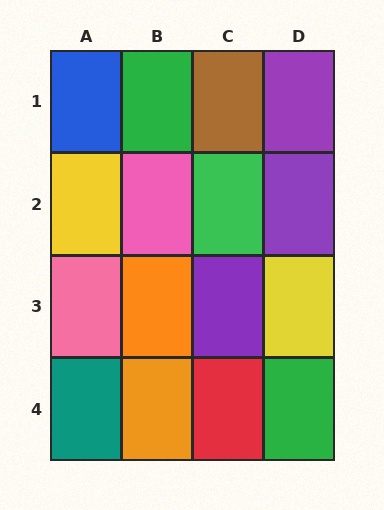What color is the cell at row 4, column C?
Red.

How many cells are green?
3 cells are green.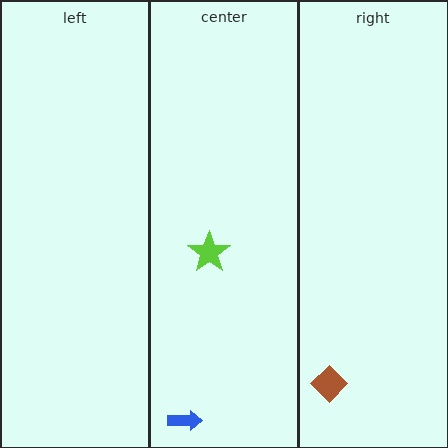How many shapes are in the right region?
1.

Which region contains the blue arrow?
The center region.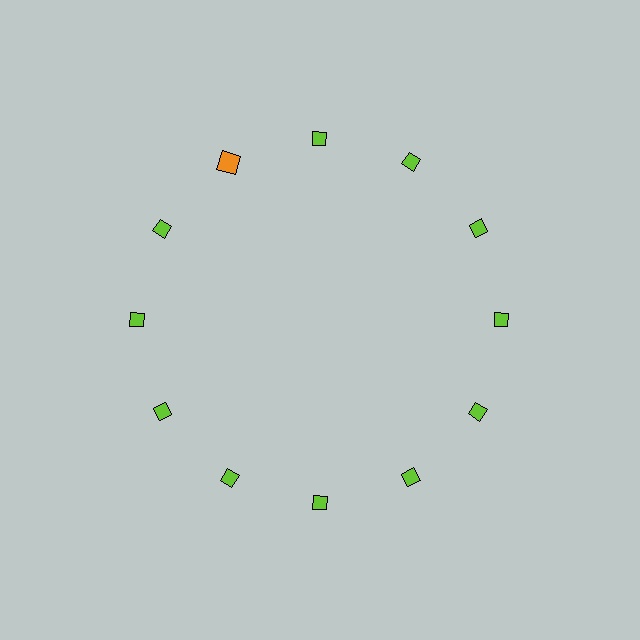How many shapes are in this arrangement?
There are 12 shapes arranged in a ring pattern.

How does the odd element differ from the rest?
It differs in both color (orange instead of lime) and shape (square instead of diamond).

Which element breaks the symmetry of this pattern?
The orange square at roughly the 11 o'clock position breaks the symmetry. All other shapes are lime diamonds.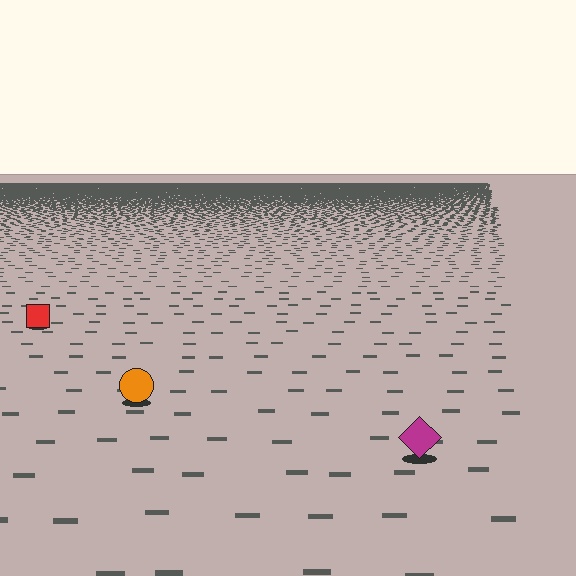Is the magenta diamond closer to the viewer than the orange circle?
Yes. The magenta diamond is closer — you can tell from the texture gradient: the ground texture is coarser near it.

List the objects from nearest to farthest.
From nearest to farthest: the magenta diamond, the orange circle, the red square.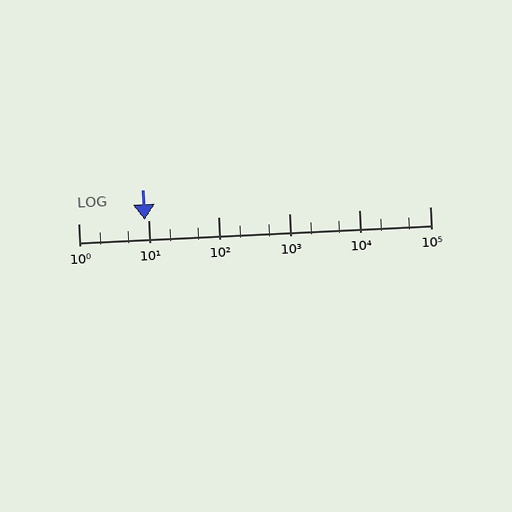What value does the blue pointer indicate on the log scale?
The pointer indicates approximately 8.7.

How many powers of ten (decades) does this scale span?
The scale spans 5 decades, from 1 to 100000.